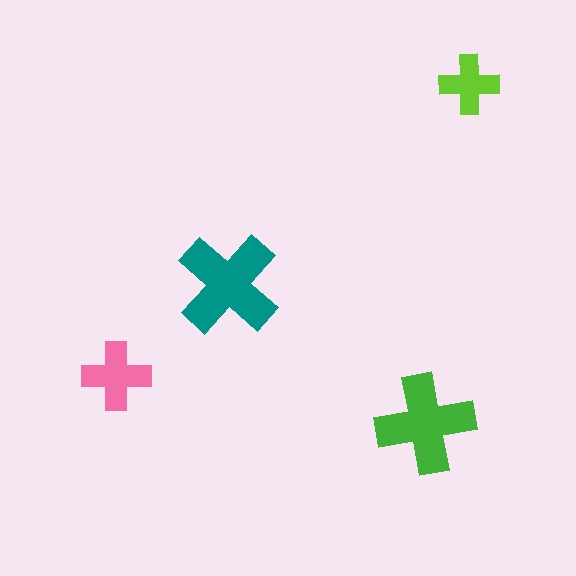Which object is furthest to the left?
The pink cross is leftmost.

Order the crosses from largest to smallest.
the teal one, the green one, the pink one, the lime one.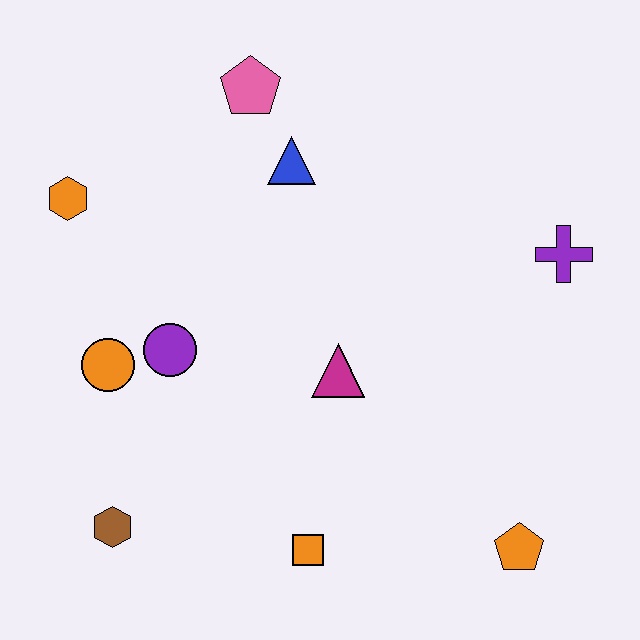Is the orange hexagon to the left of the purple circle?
Yes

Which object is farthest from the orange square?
The pink pentagon is farthest from the orange square.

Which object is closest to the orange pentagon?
The orange square is closest to the orange pentagon.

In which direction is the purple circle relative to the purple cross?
The purple circle is to the left of the purple cross.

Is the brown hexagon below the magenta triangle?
Yes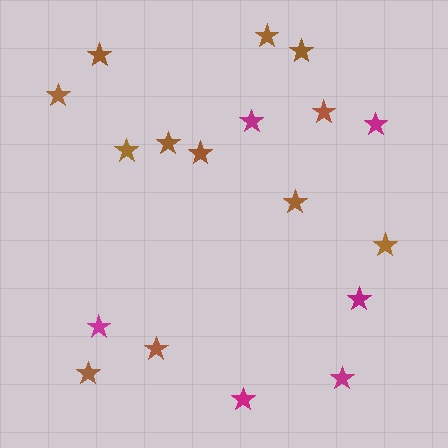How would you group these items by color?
There are 2 groups: one group of magenta stars (6) and one group of brown stars (12).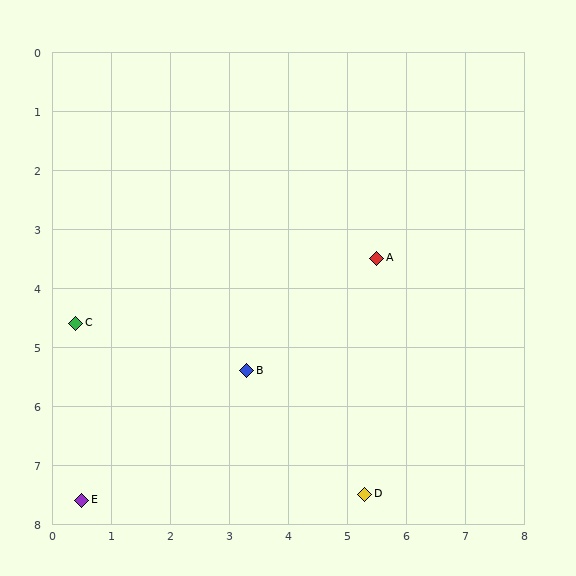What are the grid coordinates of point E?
Point E is at approximately (0.5, 7.6).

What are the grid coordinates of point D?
Point D is at approximately (5.3, 7.5).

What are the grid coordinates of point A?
Point A is at approximately (5.5, 3.5).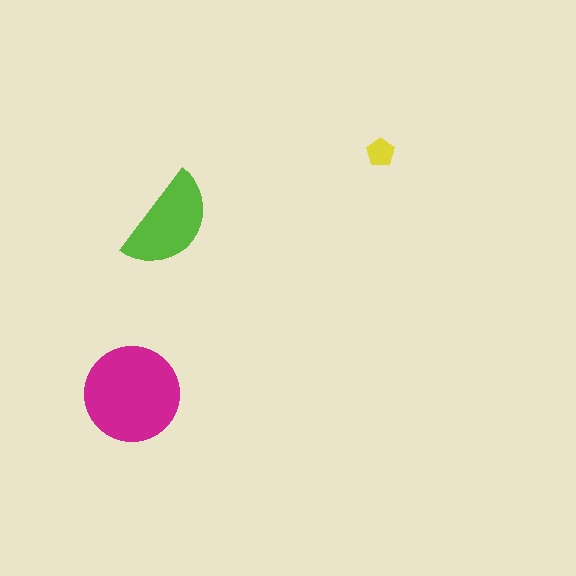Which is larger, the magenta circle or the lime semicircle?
The magenta circle.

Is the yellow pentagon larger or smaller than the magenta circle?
Smaller.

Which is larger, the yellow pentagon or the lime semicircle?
The lime semicircle.